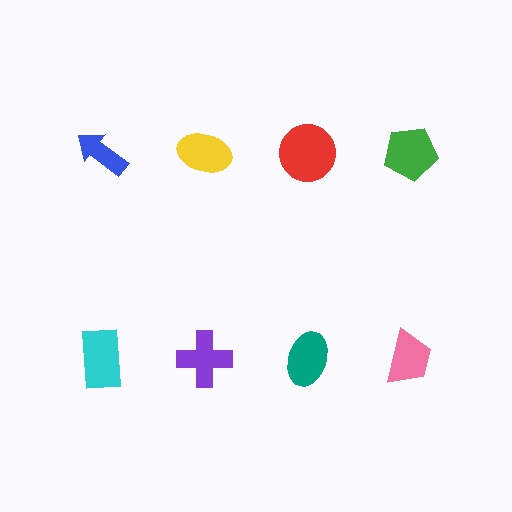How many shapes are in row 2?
4 shapes.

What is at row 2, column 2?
A purple cross.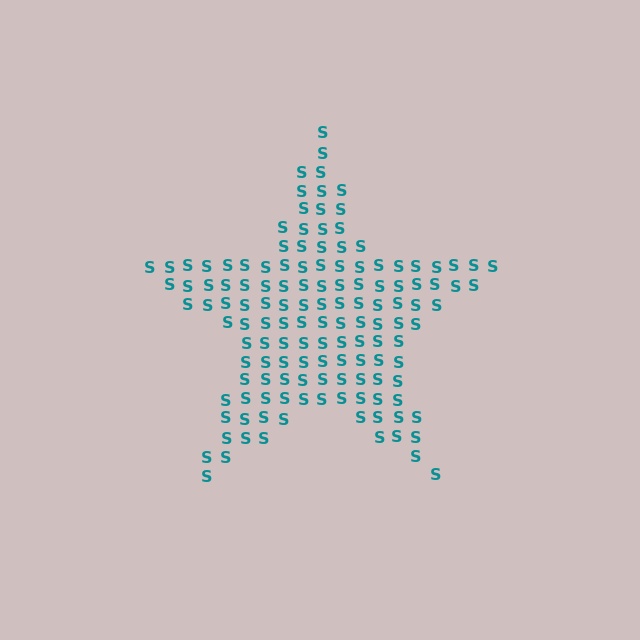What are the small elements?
The small elements are letter S's.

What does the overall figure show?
The overall figure shows a star.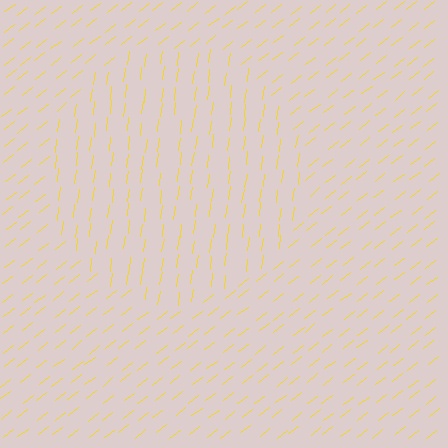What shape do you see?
I see a circle.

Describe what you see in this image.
The image is filled with small yellow line segments. A circle region in the image has lines oriented differently from the surrounding lines, creating a visible texture boundary.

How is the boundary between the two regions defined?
The boundary is defined purely by a change in line orientation (approximately 45 degrees difference). All lines are the same color and thickness.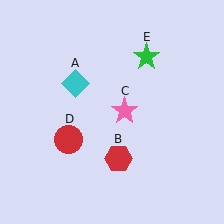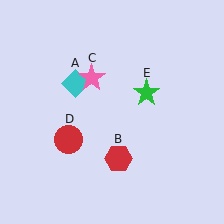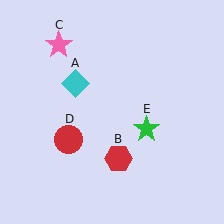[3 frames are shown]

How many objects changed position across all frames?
2 objects changed position: pink star (object C), green star (object E).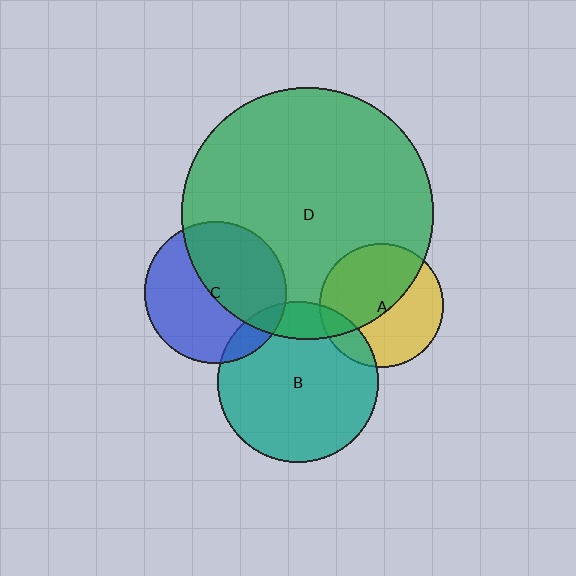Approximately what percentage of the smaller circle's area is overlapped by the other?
Approximately 50%.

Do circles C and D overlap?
Yes.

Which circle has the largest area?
Circle D (green).